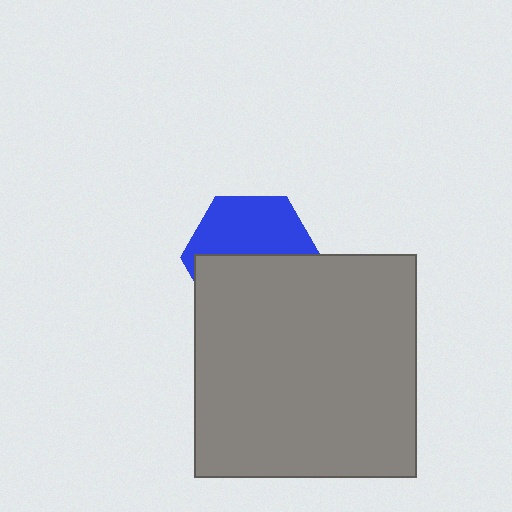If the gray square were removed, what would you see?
You would see the complete blue hexagon.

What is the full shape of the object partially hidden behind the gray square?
The partially hidden object is a blue hexagon.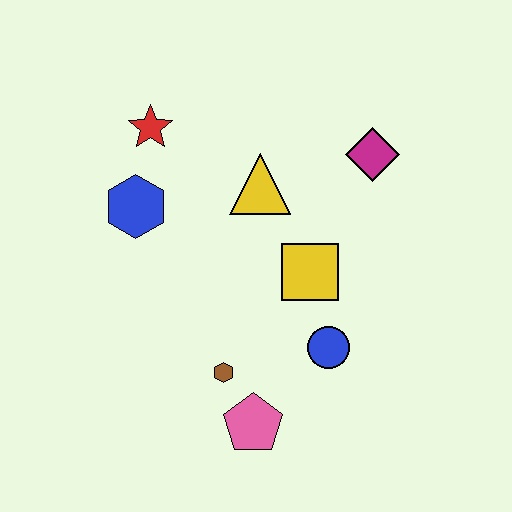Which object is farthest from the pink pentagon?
The red star is farthest from the pink pentagon.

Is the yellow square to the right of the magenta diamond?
No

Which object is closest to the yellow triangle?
The yellow square is closest to the yellow triangle.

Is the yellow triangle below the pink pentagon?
No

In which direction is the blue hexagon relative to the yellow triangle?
The blue hexagon is to the left of the yellow triangle.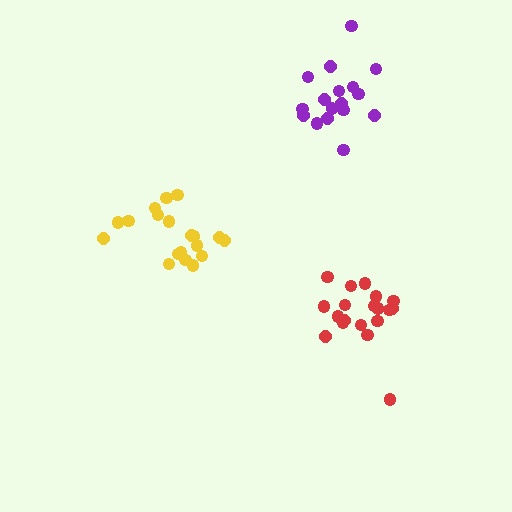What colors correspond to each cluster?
The clusters are colored: yellow, purple, red.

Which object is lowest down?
The red cluster is bottommost.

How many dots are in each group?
Group 1: 19 dots, Group 2: 17 dots, Group 3: 19 dots (55 total).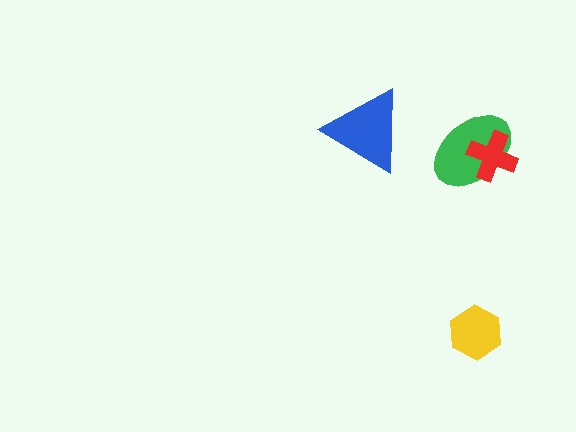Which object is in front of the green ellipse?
The red cross is in front of the green ellipse.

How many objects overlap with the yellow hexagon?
0 objects overlap with the yellow hexagon.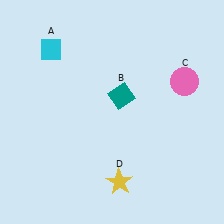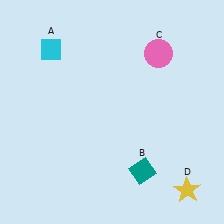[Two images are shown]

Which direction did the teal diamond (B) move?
The teal diamond (B) moved down.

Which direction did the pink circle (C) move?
The pink circle (C) moved up.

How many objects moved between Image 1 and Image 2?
3 objects moved between the two images.